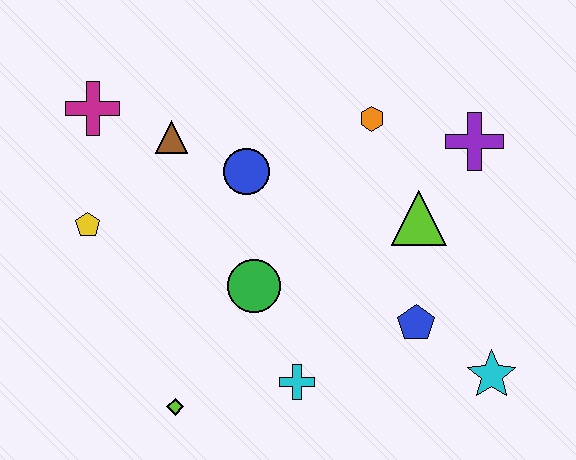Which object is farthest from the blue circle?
The cyan star is farthest from the blue circle.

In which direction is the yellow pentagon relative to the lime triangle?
The yellow pentagon is to the left of the lime triangle.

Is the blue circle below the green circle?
No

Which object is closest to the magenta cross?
The brown triangle is closest to the magenta cross.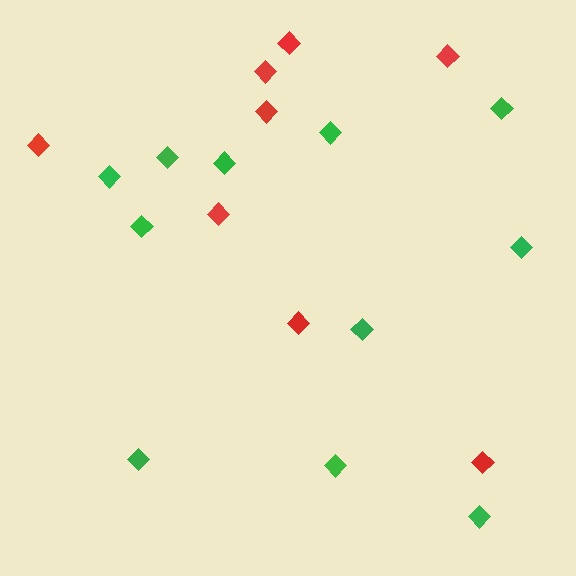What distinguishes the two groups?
There are 2 groups: one group of green diamonds (11) and one group of red diamonds (8).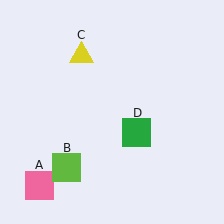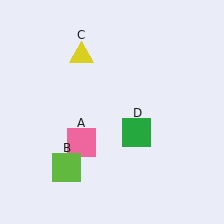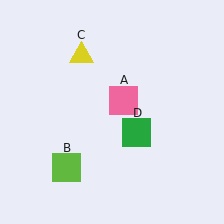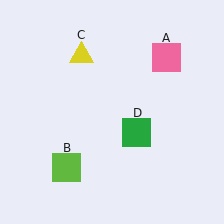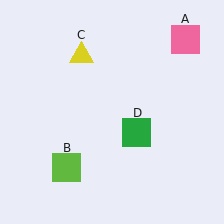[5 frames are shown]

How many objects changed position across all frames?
1 object changed position: pink square (object A).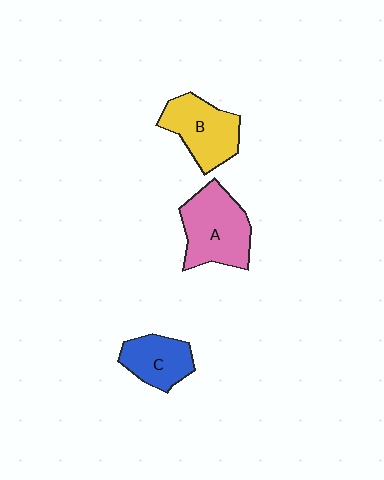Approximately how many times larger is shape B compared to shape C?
Approximately 1.3 times.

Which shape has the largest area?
Shape A (pink).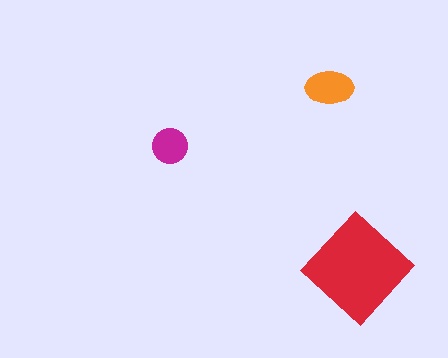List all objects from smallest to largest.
The magenta circle, the orange ellipse, the red diamond.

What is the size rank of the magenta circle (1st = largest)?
3rd.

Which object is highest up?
The orange ellipse is topmost.